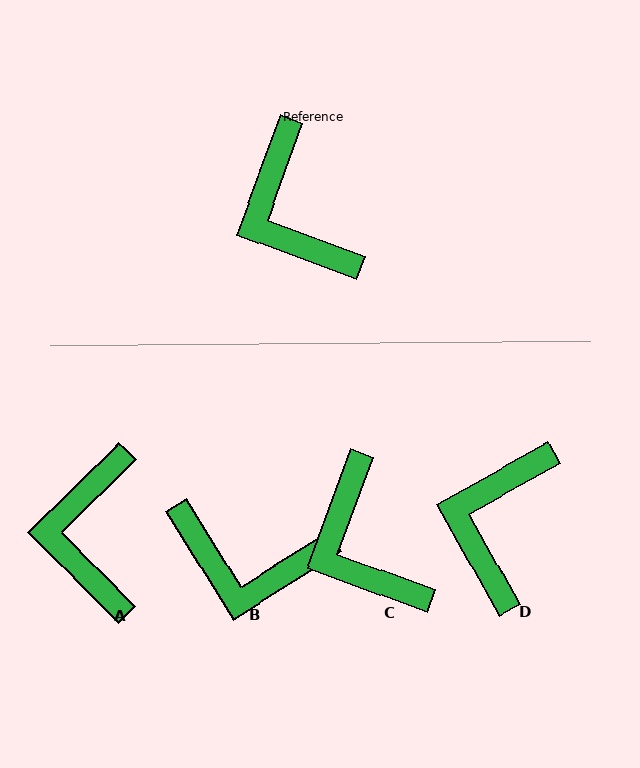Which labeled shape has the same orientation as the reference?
C.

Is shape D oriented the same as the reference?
No, it is off by about 41 degrees.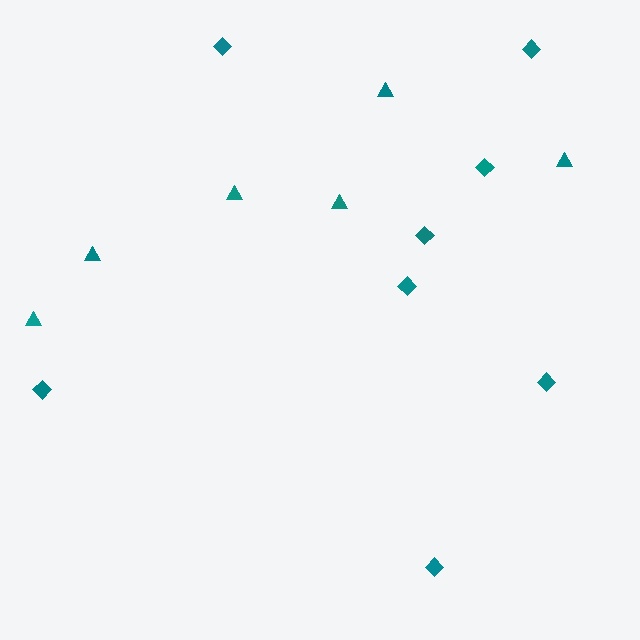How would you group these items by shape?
There are 2 groups: one group of diamonds (8) and one group of triangles (6).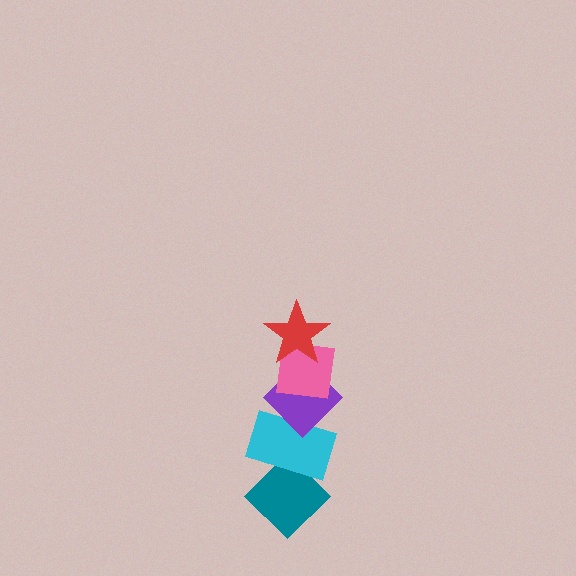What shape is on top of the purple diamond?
The pink square is on top of the purple diamond.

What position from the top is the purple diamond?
The purple diamond is 3rd from the top.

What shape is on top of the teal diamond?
The cyan rectangle is on top of the teal diamond.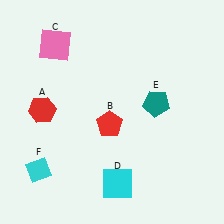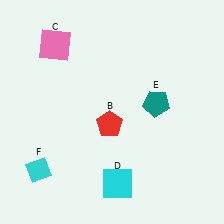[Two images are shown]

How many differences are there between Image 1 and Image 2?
There is 1 difference between the two images.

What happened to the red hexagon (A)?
The red hexagon (A) was removed in Image 2. It was in the top-left area of Image 1.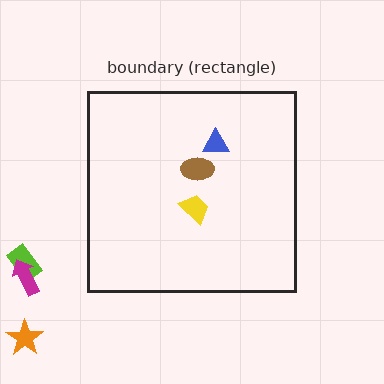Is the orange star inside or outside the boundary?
Outside.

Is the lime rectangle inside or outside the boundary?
Outside.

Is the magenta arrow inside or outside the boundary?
Outside.